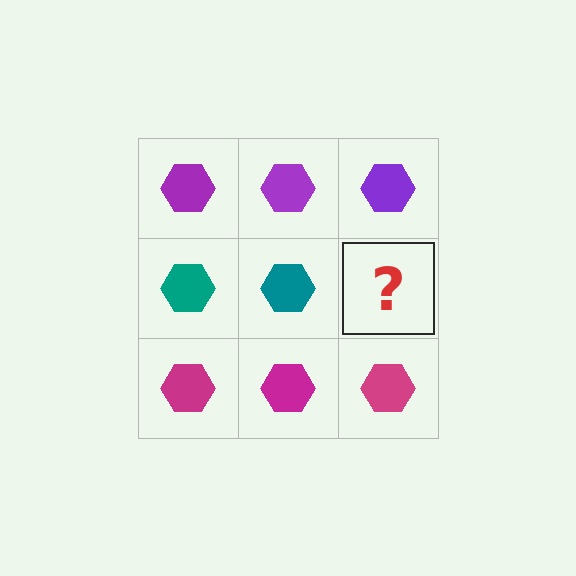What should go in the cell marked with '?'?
The missing cell should contain a teal hexagon.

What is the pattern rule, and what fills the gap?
The rule is that each row has a consistent color. The gap should be filled with a teal hexagon.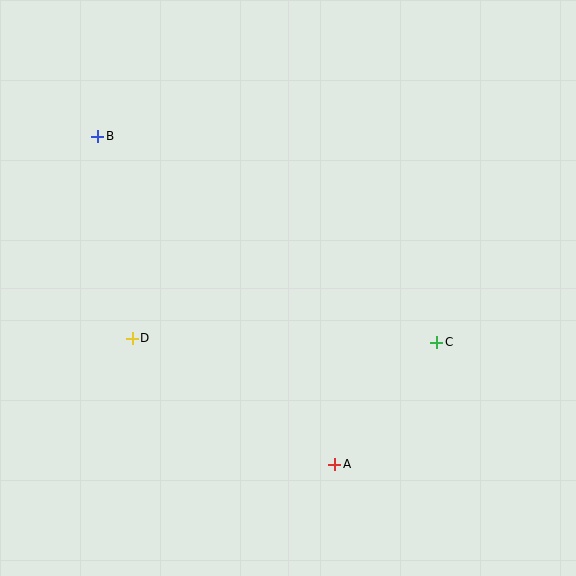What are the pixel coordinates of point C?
Point C is at (437, 342).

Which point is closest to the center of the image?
Point C at (437, 342) is closest to the center.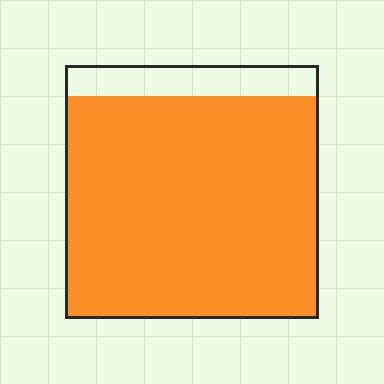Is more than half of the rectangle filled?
Yes.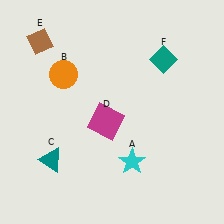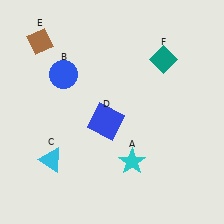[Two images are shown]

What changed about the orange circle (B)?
In Image 1, B is orange. In Image 2, it changed to blue.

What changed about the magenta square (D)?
In Image 1, D is magenta. In Image 2, it changed to blue.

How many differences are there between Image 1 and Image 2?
There are 3 differences between the two images.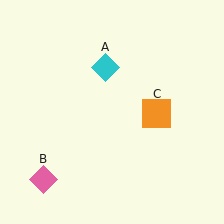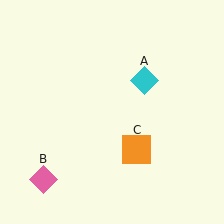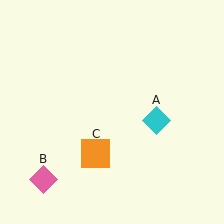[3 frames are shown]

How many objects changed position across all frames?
2 objects changed position: cyan diamond (object A), orange square (object C).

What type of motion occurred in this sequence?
The cyan diamond (object A), orange square (object C) rotated clockwise around the center of the scene.